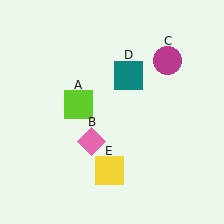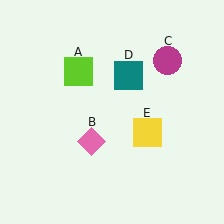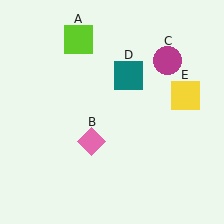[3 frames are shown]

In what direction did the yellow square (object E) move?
The yellow square (object E) moved up and to the right.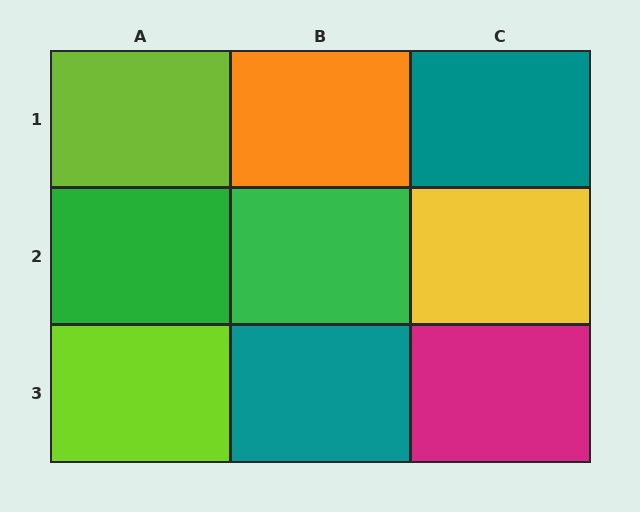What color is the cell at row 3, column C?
Magenta.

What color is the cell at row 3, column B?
Teal.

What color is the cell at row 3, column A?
Lime.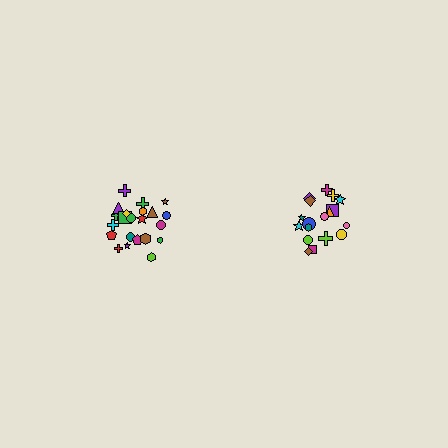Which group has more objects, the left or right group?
The left group.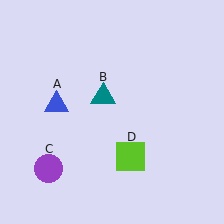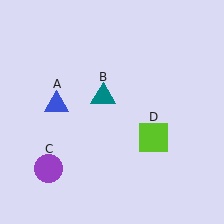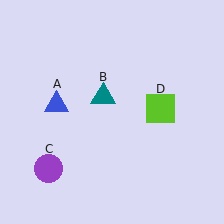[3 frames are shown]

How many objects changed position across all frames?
1 object changed position: lime square (object D).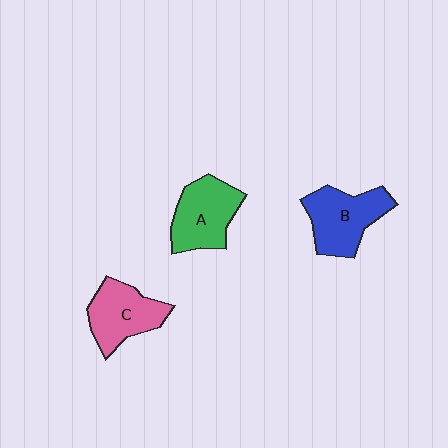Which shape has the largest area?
Shape B (blue).